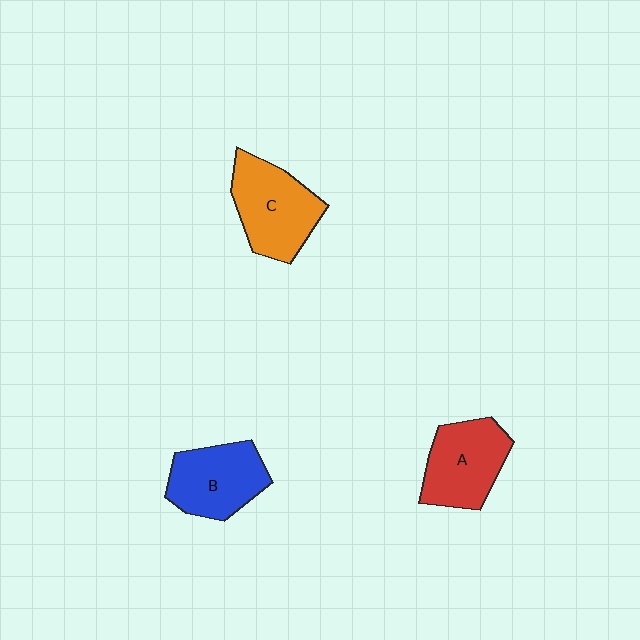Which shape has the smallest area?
Shape B (blue).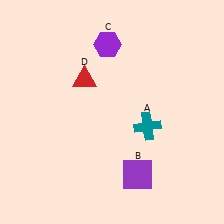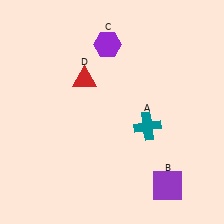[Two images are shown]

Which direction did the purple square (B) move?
The purple square (B) moved right.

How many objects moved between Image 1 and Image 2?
1 object moved between the two images.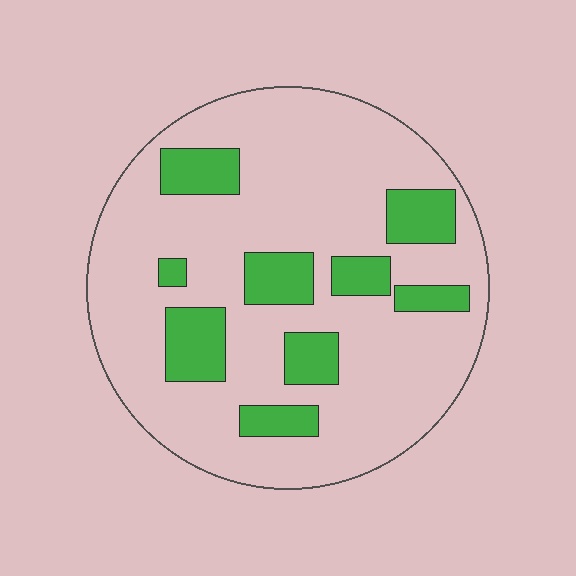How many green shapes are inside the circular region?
9.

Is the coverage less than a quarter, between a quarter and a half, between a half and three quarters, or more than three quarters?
Less than a quarter.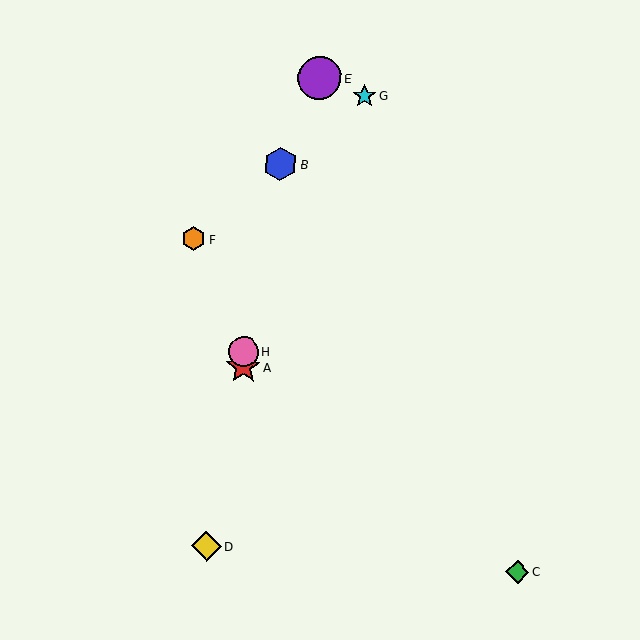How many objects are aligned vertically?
2 objects (A, H) are aligned vertically.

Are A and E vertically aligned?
No, A is at x≈243 and E is at x≈320.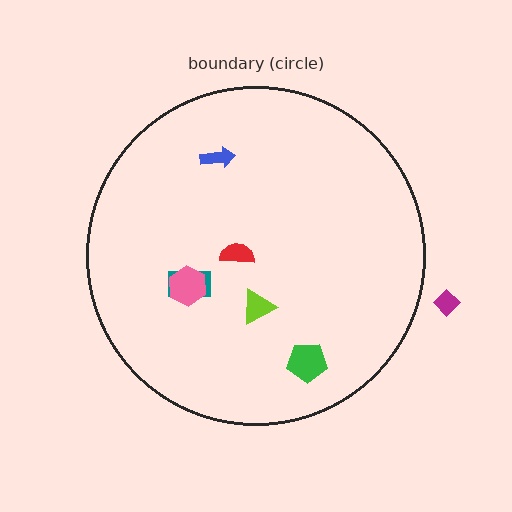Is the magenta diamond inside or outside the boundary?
Outside.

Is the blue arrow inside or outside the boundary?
Inside.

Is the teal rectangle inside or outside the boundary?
Inside.